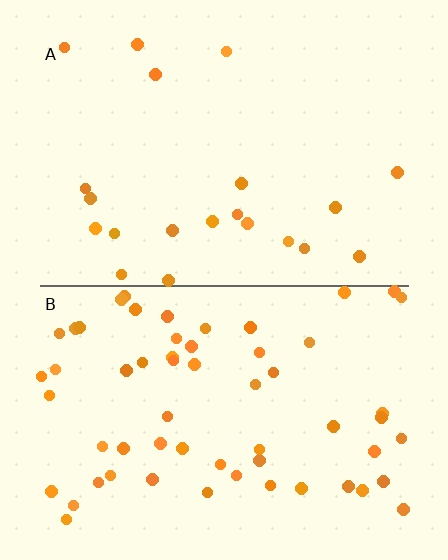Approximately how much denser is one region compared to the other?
Approximately 2.8× — region B over region A.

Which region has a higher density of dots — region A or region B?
B (the bottom).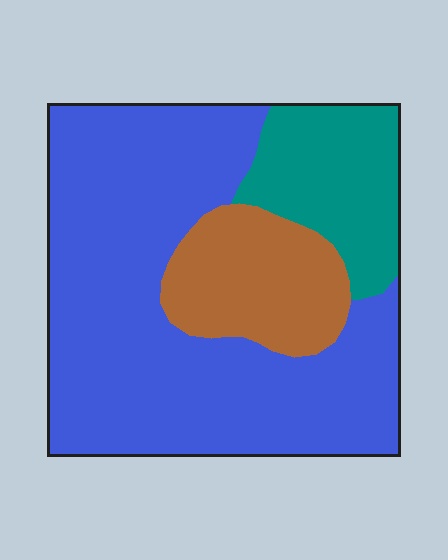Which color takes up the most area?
Blue, at roughly 65%.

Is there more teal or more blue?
Blue.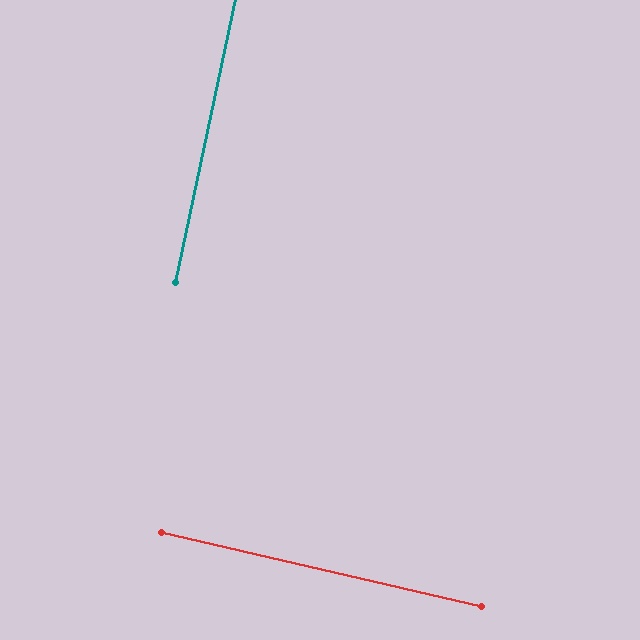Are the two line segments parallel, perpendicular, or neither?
Perpendicular — they meet at approximately 89°.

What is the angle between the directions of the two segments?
Approximately 89 degrees.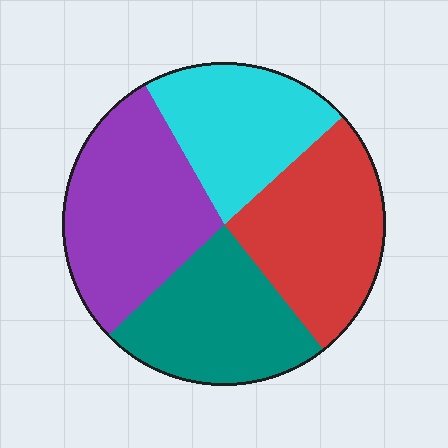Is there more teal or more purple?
Purple.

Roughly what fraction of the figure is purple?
Purple covers roughly 30% of the figure.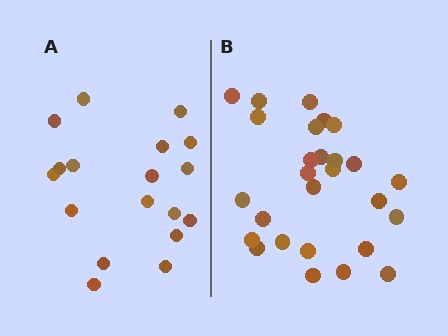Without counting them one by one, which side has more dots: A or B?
Region B (the right region) has more dots.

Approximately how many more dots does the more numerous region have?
Region B has roughly 8 or so more dots than region A.